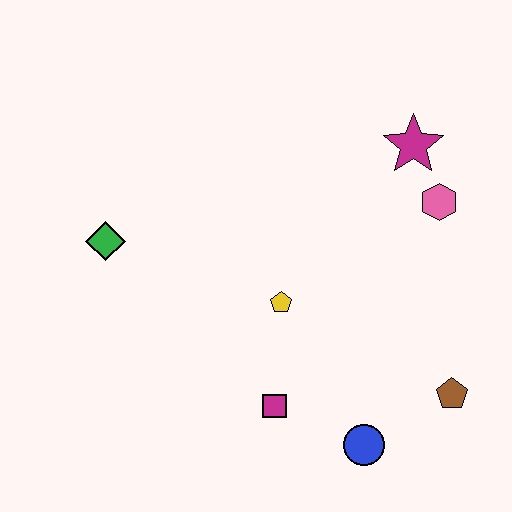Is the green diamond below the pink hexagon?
Yes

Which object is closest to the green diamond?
The yellow pentagon is closest to the green diamond.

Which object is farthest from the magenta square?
The magenta star is farthest from the magenta square.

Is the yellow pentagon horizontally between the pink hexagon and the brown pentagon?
No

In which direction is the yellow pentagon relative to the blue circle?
The yellow pentagon is above the blue circle.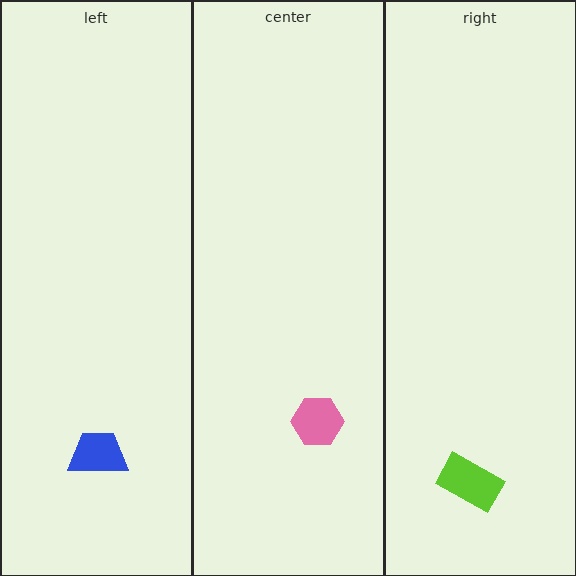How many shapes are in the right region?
1.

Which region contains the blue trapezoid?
The left region.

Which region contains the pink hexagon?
The center region.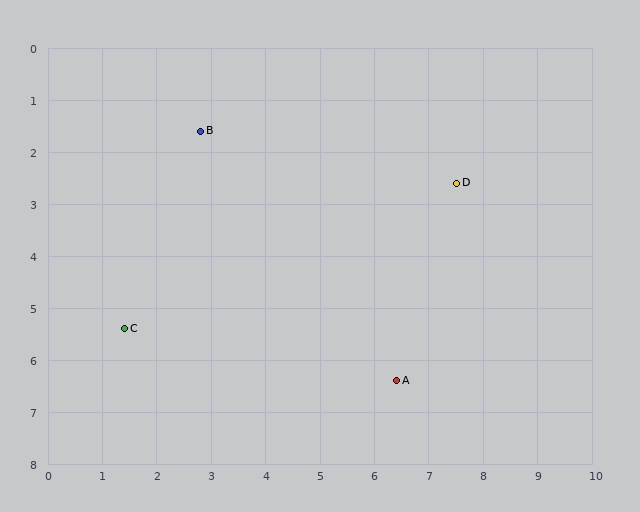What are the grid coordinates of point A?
Point A is at approximately (6.4, 6.4).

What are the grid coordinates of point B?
Point B is at approximately (2.8, 1.6).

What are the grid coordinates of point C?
Point C is at approximately (1.4, 5.4).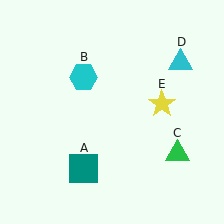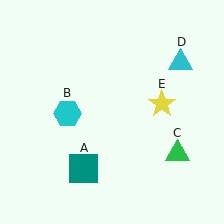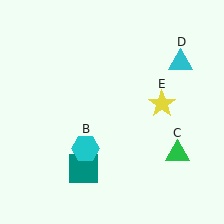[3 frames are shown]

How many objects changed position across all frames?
1 object changed position: cyan hexagon (object B).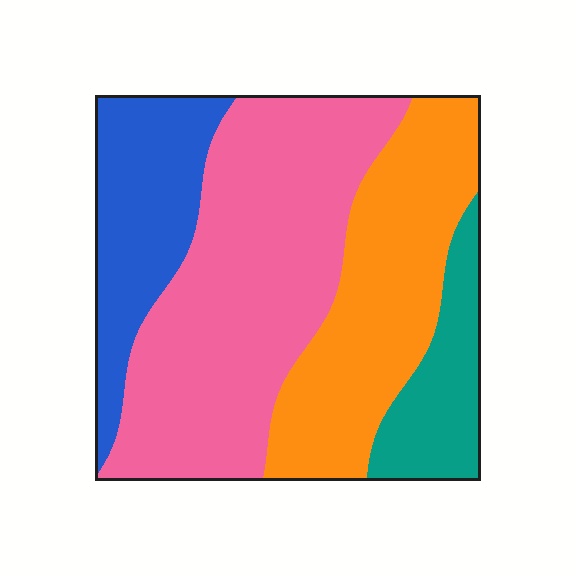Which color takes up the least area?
Teal, at roughly 10%.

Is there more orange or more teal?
Orange.